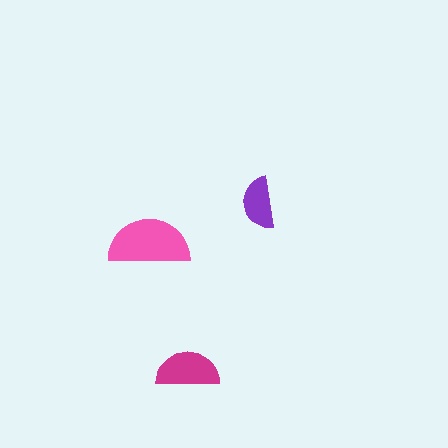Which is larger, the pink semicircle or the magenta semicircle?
The pink one.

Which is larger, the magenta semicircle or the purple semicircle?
The magenta one.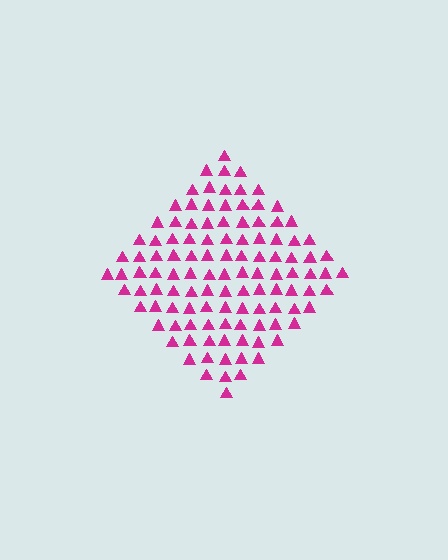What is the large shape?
The large shape is a diamond.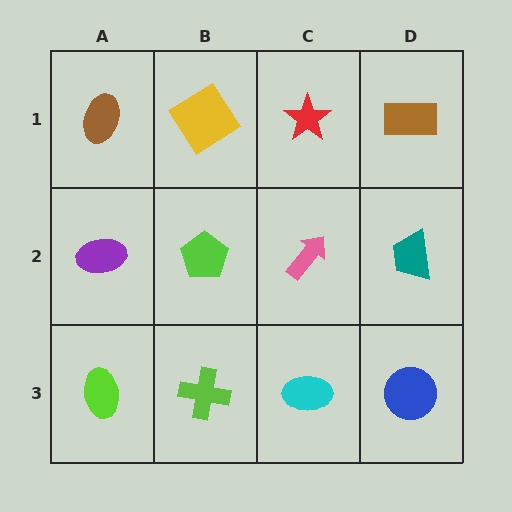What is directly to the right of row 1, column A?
A yellow diamond.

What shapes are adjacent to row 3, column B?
A lime pentagon (row 2, column B), a lime ellipse (row 3, column A), a cyan ellipse (row 3, column C).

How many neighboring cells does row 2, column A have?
3.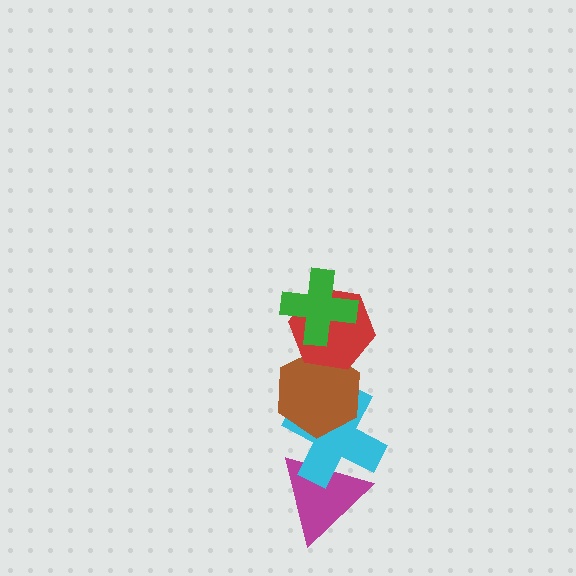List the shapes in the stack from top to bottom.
From top to bottom: the green cross, the red hexagon, the brown hexagon, the cyan cross, the magenta triangle.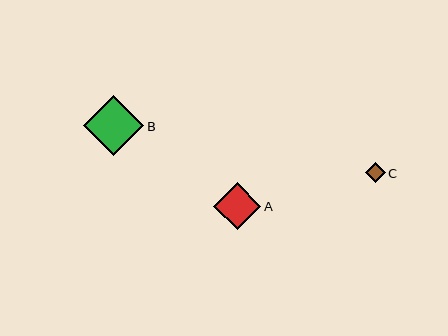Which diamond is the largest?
Diamond B is the largest with a size of approximately 60 pixels.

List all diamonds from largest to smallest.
From largest to smallest: B, A, C.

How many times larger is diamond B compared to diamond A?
Diamond B is approximately 1.3 times the size of diamond A.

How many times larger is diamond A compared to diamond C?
Diamond A is approximately 2.3 times the size of diamond C.